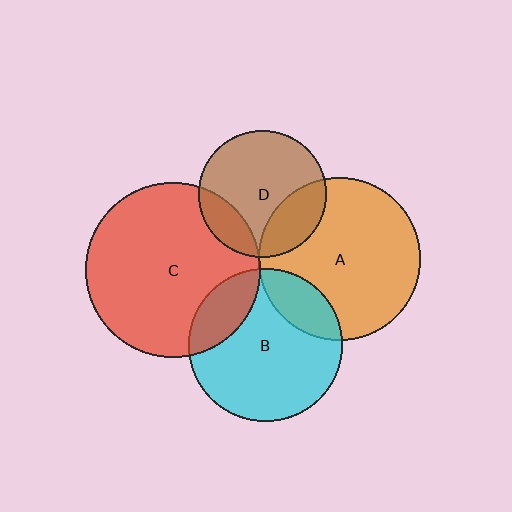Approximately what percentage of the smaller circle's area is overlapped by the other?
Approximately 20%.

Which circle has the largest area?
Circle C (red).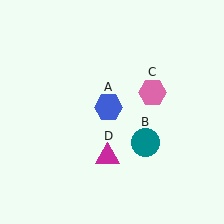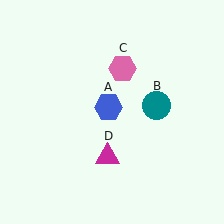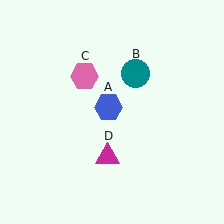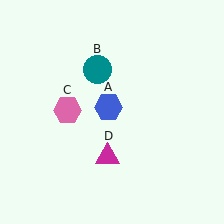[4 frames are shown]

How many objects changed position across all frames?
2 objects changed position: teal circle (object B), pink hexagon (object C).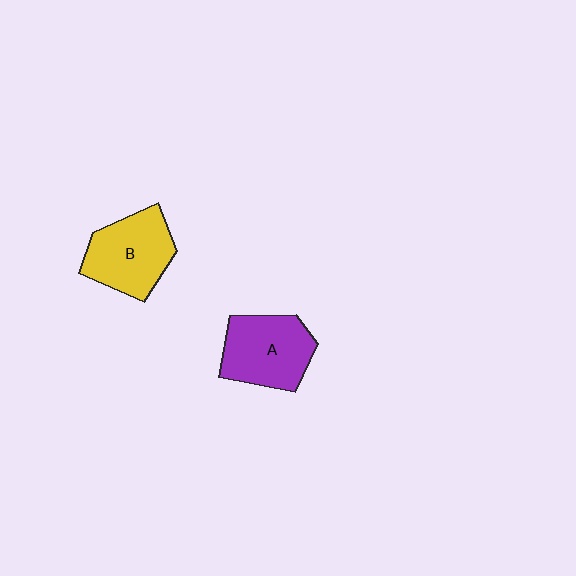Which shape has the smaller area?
Shape B (yellow).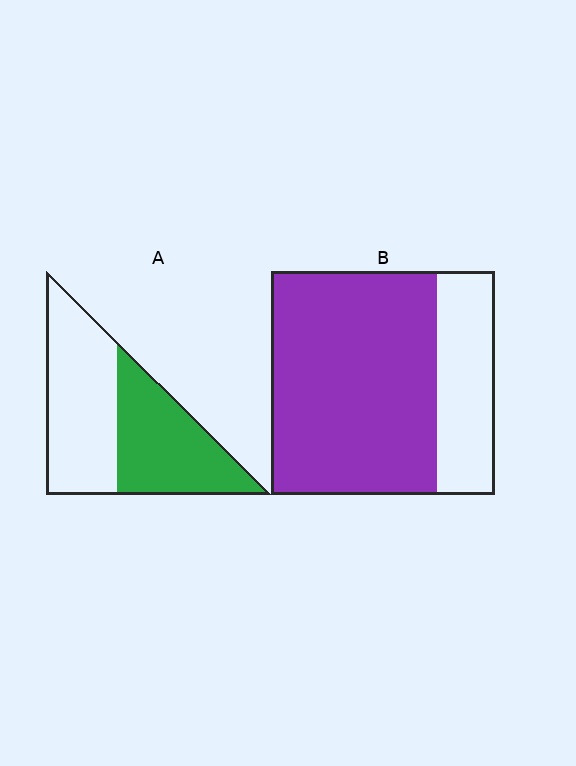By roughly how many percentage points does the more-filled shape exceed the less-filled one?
By roughly 25 percentage points (B over A).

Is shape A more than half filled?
Roughly half.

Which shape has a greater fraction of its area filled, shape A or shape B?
Shape B.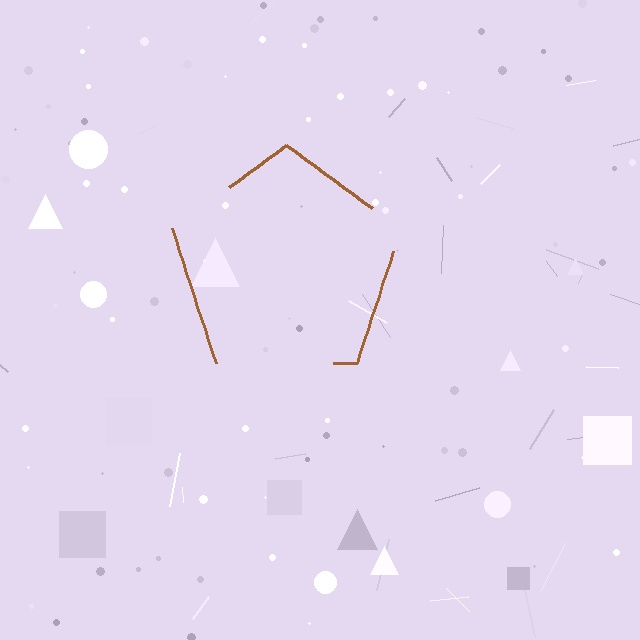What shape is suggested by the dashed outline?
The dashed outline suggests a pentagon.